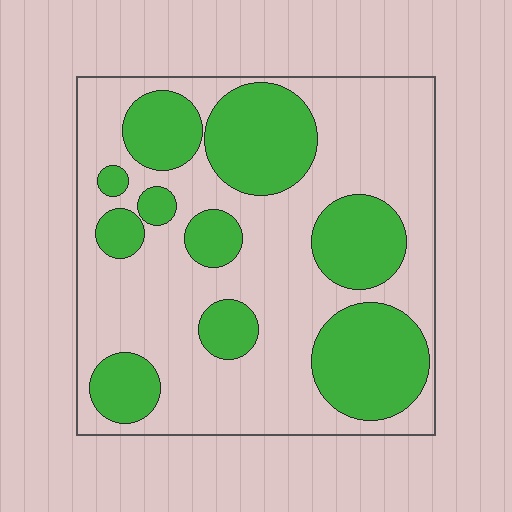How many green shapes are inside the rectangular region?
10.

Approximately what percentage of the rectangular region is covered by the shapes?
Approximately 35%.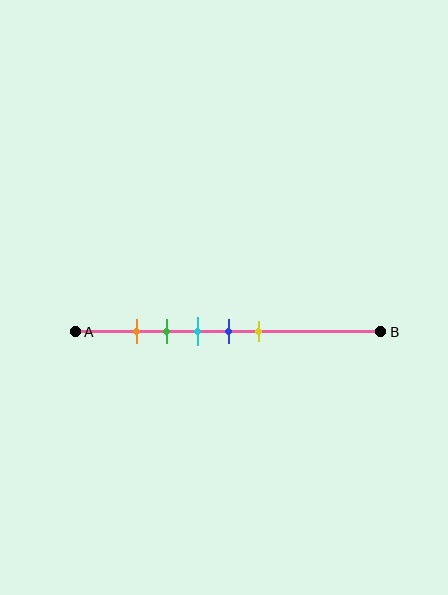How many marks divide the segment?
There are 5 marks dividing the segment.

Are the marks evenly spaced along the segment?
Yes, the marks are approximately evenly spaced.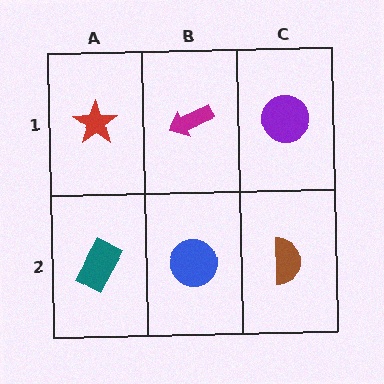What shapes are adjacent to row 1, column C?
A brown semicircle (row 2, column C), a magenta arrow (row 1, column B).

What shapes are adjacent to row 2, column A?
A red star (row 1, column A), a blue circle (row 2, column B).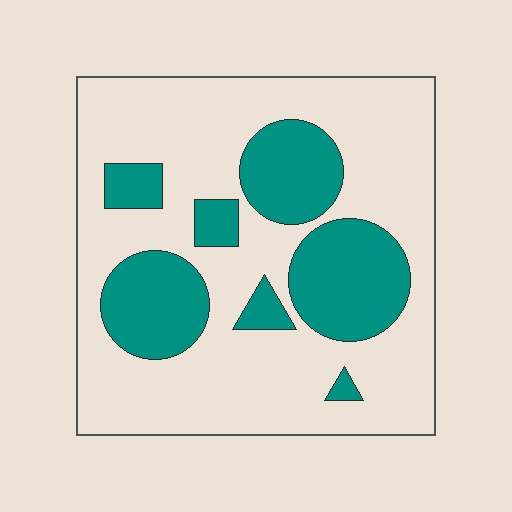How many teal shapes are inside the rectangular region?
7.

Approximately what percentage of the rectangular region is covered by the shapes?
Approximately 30%.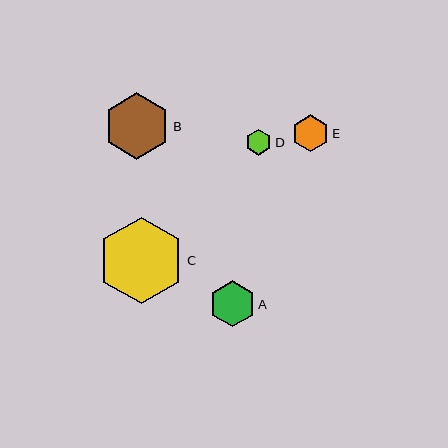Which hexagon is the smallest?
Hexagon D is the smallest with a size of approximately 26 pixels.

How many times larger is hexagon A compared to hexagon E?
Hexagon A is approximately 1.3 times the size of hexagon E.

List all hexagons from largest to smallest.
From largest to smallest: C, B, A, E, D.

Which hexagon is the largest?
Hexagon C is the largest with a size of approximately 87 pixels.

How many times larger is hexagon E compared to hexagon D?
Hexagon E is approximately 1.4 times the size of hexagon D.